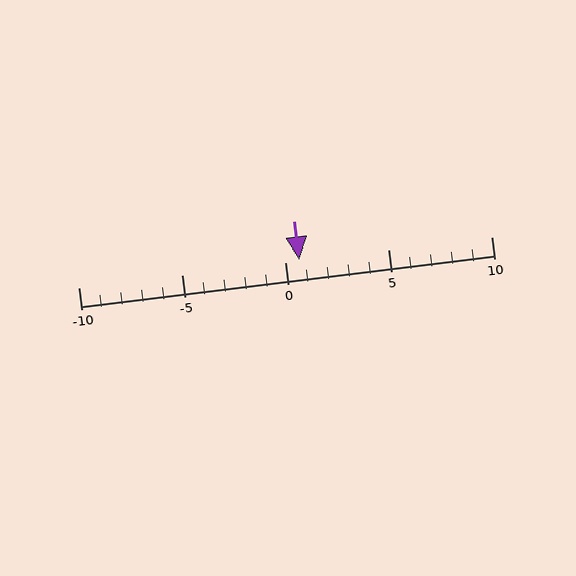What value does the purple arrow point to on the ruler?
The purple arrow points to approximately 1.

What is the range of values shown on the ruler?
The ruler shows values from -10 to 10.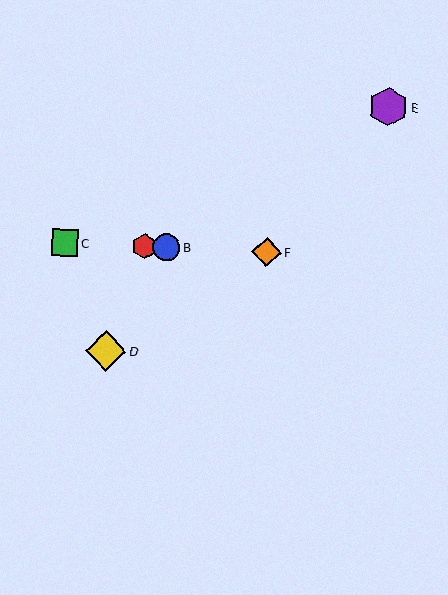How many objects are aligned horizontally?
4 objects (A, B, C, F) are aligned horizontally.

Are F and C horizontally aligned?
Yes, both are at y≈252.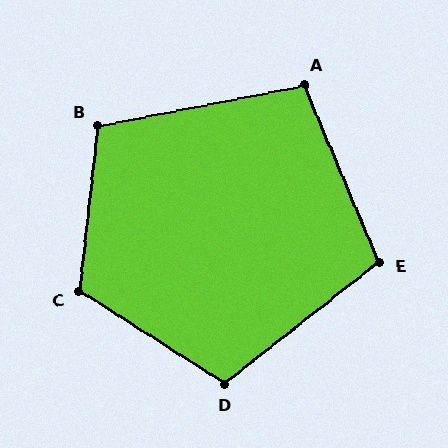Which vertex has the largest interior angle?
C, at approximately 116 degrees.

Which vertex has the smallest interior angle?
A, at approximately 102 degrees.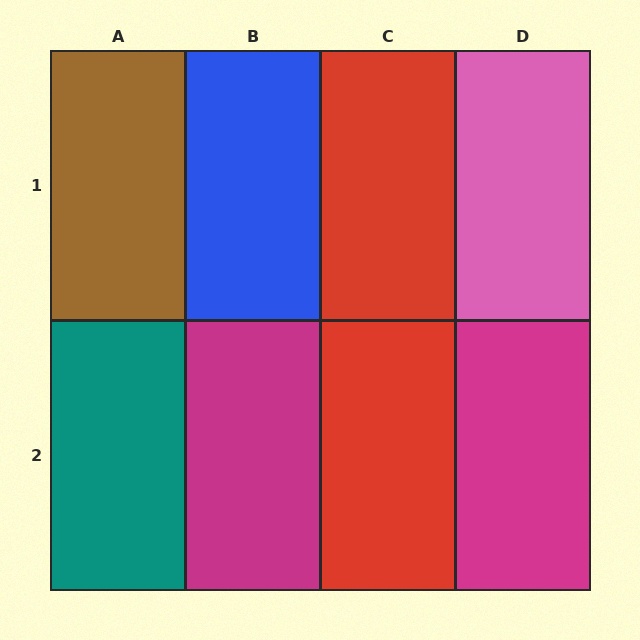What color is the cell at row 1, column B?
Blue.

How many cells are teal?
1 cell is teal.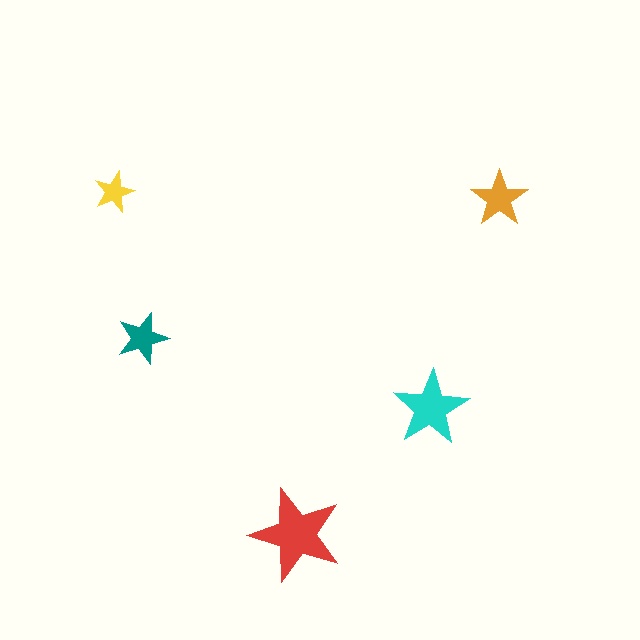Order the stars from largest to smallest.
the red one, the cyan one, the orange one, the teal one, the yellow one.